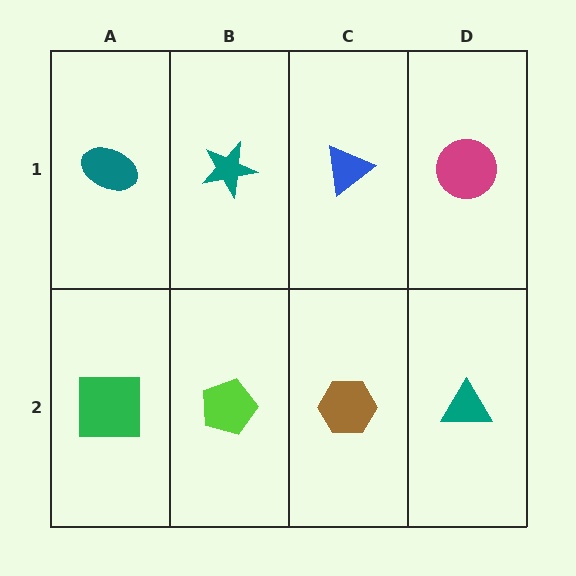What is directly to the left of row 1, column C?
A teal star.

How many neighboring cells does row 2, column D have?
2.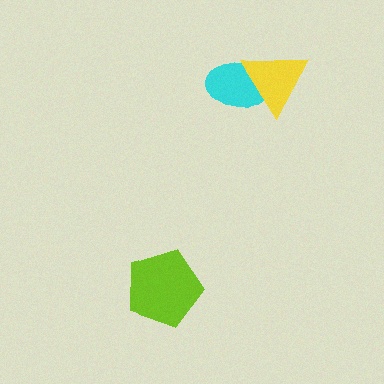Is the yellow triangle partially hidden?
No, no other shape covers it.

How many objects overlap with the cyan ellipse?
1 object overlaps with the cyan ellipse.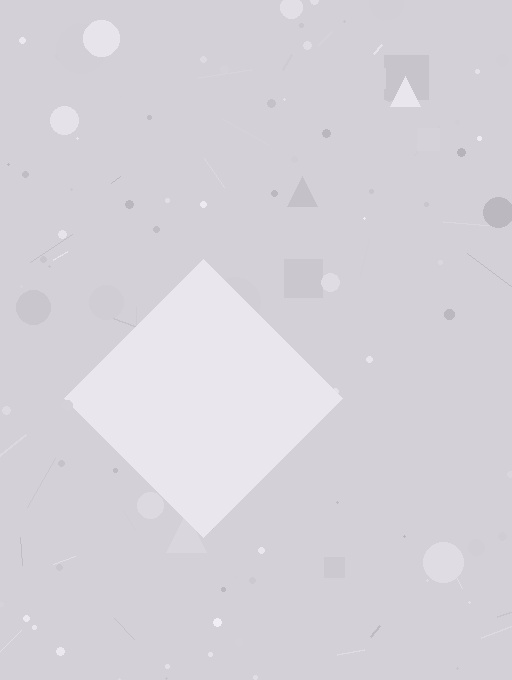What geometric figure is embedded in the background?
A diamond is embedded in the background.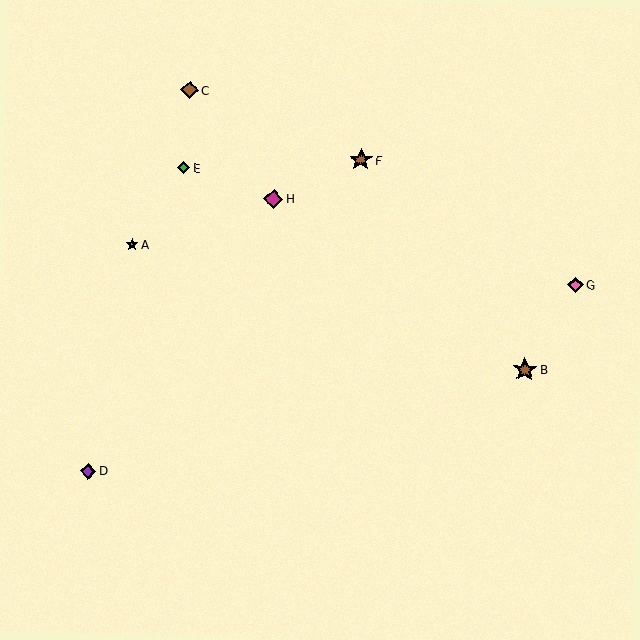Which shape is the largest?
The brown star (labeled B) is the largest.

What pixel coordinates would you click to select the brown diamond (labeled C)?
Click at (190, 90) to select the brown diamond C.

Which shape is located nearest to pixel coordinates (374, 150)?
The brown star (labeled F) at (361, 160) is nearest to that location.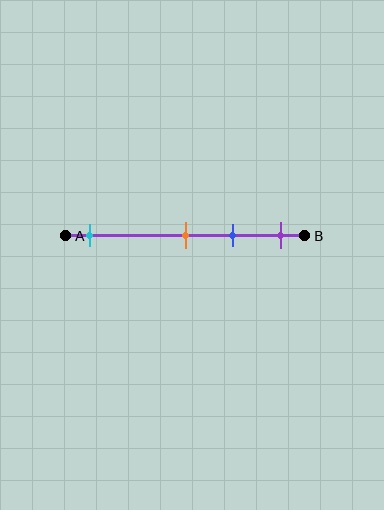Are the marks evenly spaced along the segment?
No, the marks are not evenly spaced.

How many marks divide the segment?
There are 4 marks dividing the segment.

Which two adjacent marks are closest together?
The orange and blue marks are the closest adjacent pair.